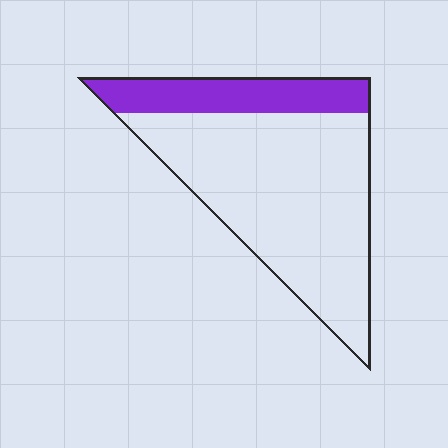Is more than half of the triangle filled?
No.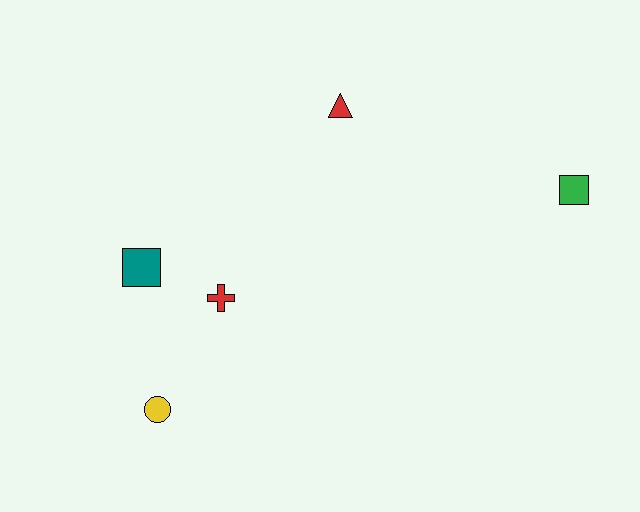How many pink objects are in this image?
There are no pink objects.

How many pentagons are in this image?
There are no pentagons.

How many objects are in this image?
There are 5 objects.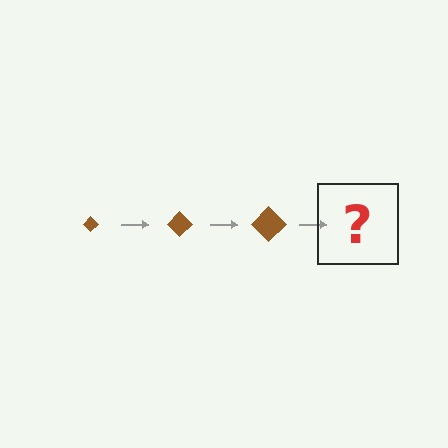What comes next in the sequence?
The next element should be a brown diamond, larger than the previous one.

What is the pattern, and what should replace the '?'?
The pattern is that the diamond gets progressively larger each step. The '?' should be a brown diamond, larger than the previous one.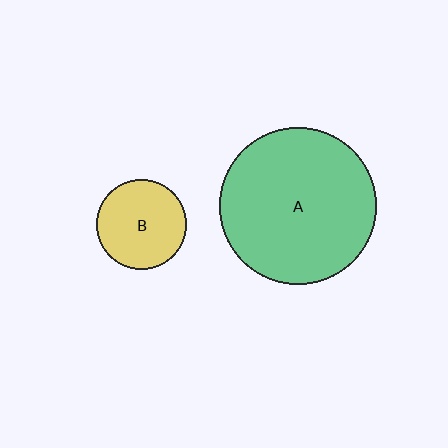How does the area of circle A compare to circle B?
Approximately 3.0 times.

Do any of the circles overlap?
No, none of the circles overlap.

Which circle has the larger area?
Circle A (green).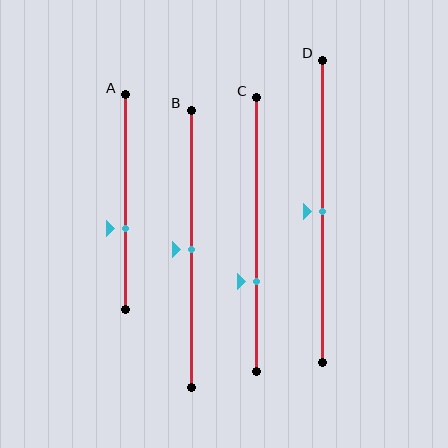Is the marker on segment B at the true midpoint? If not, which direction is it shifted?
Yes, the marker on segment B is at the true midpoint.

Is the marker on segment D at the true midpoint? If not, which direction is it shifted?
Yes, the marker on segment D is at the true midpoint.